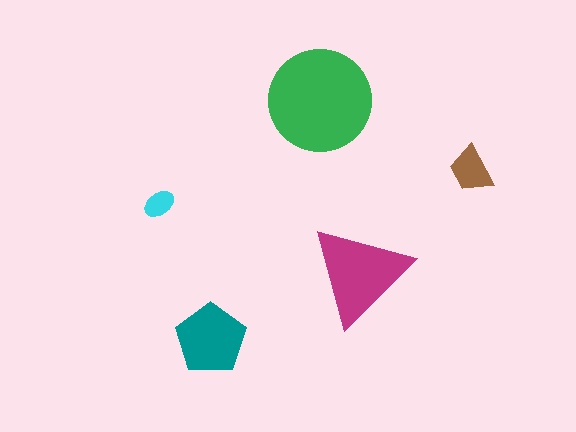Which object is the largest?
The green circle.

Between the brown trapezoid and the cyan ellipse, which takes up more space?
The brown trapezoid.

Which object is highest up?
The green circle is topmost.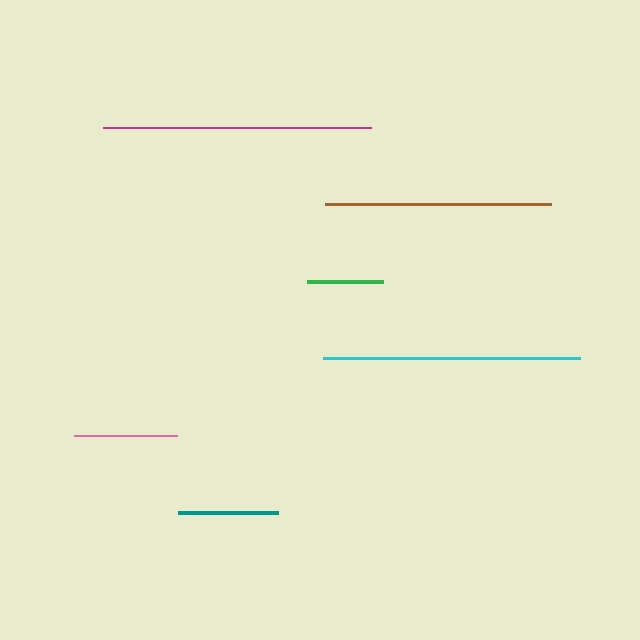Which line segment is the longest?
The magenta line is the longest at approximately 268 pixels.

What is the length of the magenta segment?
The magenta segment is approximately 268 pixels long.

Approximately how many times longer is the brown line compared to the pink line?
The brown line is approximately 2.2 times the length of the pink line.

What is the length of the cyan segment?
The cyan segment is approximately 256 pixels long.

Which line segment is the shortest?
The green line is the shortest at approximately 77 pixels.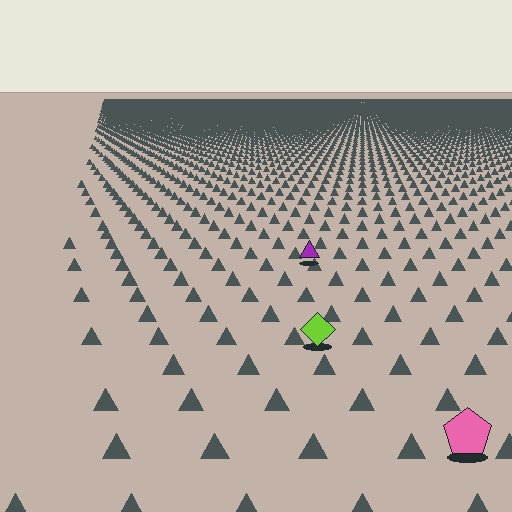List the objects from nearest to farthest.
From nearest to farthest: the pink pentagon, the lime diamond, the purple triangle.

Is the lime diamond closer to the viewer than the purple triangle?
Yes. The lime diamond is closer — you can tell from the texture gradient: the ground texture is coarser near it.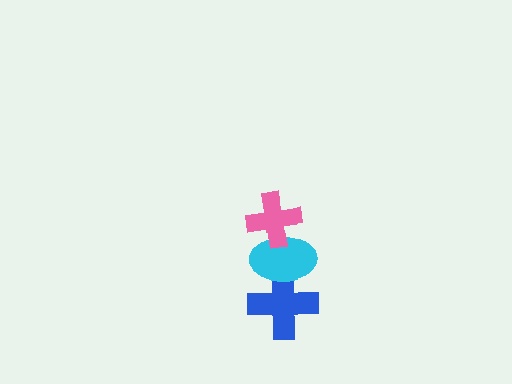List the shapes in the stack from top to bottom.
From top to bottom: the pink cross, the cyan ellipse, the blue cross.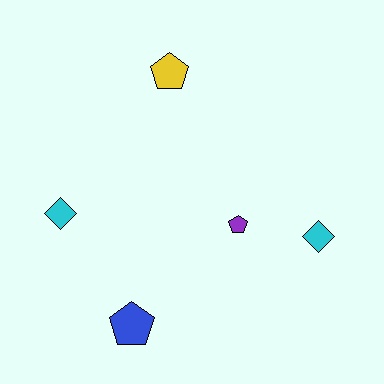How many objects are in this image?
There are 5 objects.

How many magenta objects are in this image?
There are no magenta objects.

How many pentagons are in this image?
There are 3 pentagons.